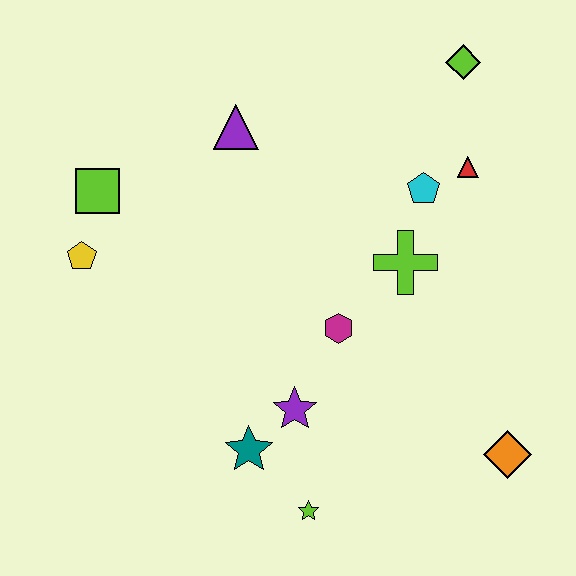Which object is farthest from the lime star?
The lime diamond is farthest from the lime star.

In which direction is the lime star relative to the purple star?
The lime star is below the purple star.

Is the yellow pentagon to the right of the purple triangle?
No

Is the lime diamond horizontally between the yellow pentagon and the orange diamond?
Yes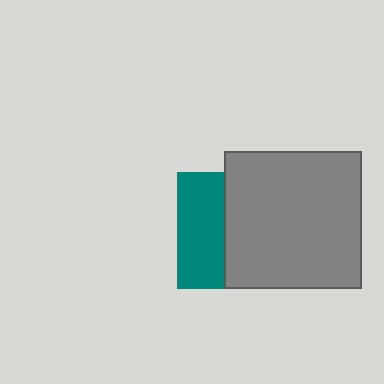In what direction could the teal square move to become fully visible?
The teal square could move left. That would shift it out from behind the gray square entirely.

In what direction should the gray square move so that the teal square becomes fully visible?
The gray square should move right. That is the shortest direction to clear the overlap and leave the teal square fully visible.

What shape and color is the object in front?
The object in front is a gray square.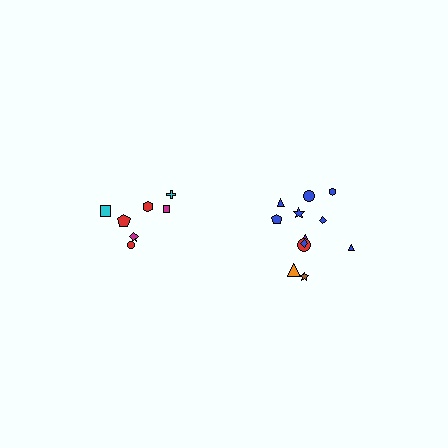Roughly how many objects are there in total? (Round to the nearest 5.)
Roughly 20 objects in total.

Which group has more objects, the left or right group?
The right group.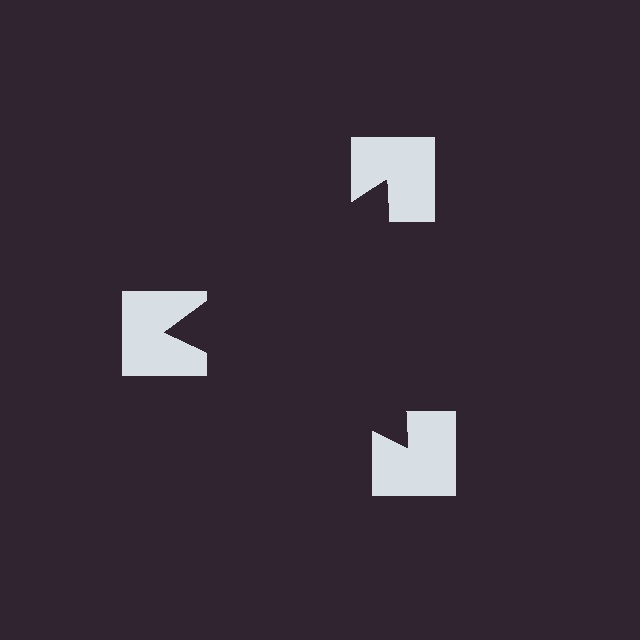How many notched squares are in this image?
There are 3 — one at each vertex of the illusory triangle.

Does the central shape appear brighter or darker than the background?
It typically appears slightly darker than the background, even though no actual brightness change is drawn.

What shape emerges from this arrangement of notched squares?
An illusory triangle — its edges are inferred from the aligned wedge cuts in the notched squares, not physically drawn.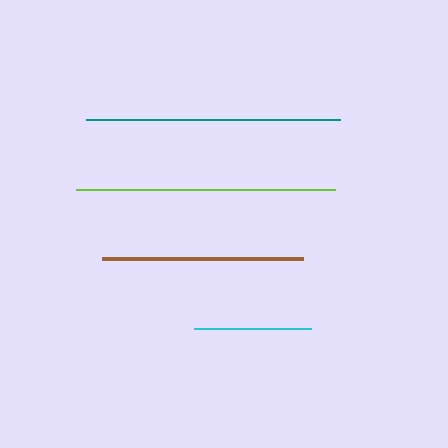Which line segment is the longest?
The lime line is the longest at approximately 259 pixels.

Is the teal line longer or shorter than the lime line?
The lime line is longer than the teal line.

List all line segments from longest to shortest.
From longest to shortest: lime, teal, brown, cyan.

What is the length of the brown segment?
The brown segment is approximately 200 pixels long.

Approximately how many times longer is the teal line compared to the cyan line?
The teal line is approximately 2.2 times the length of the cyan line.